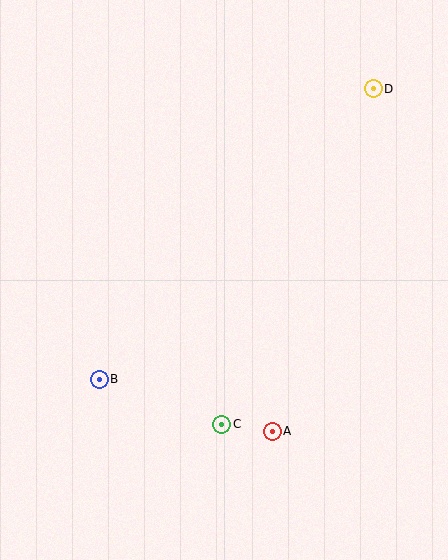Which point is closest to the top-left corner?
Point D is closest to the top-left corner.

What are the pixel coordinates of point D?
Point D is at (373, 89).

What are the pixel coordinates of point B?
Point B is at (99, 379).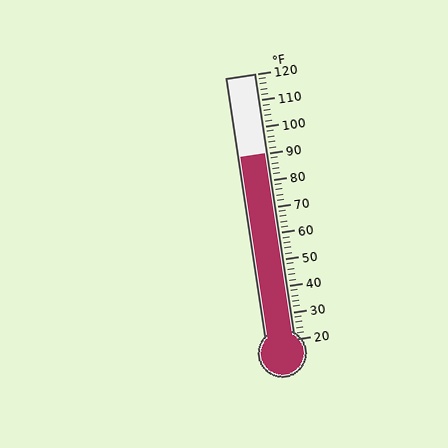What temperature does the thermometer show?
The thermometer shows approximately 90°F.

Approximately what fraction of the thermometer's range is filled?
The thermometer is filled to approximately 70% of its range.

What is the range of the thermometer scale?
The thermometer scale ranges from 20°F to 120°F.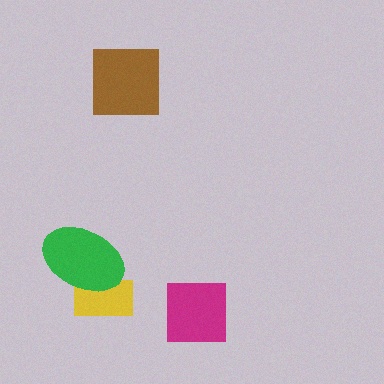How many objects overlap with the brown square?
0 objects overlap with the brown square.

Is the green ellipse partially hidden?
No, no other shape covers it.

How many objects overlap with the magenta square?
0 objects overlap with the magenta square.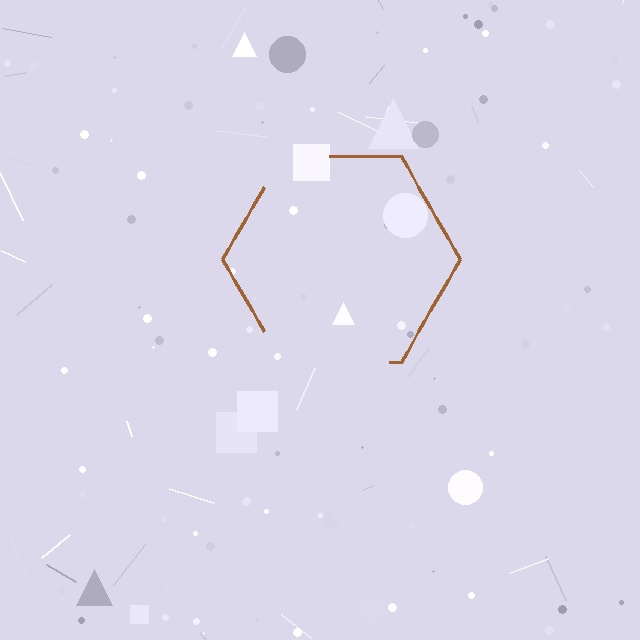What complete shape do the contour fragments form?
The contour fragments form a hexagon.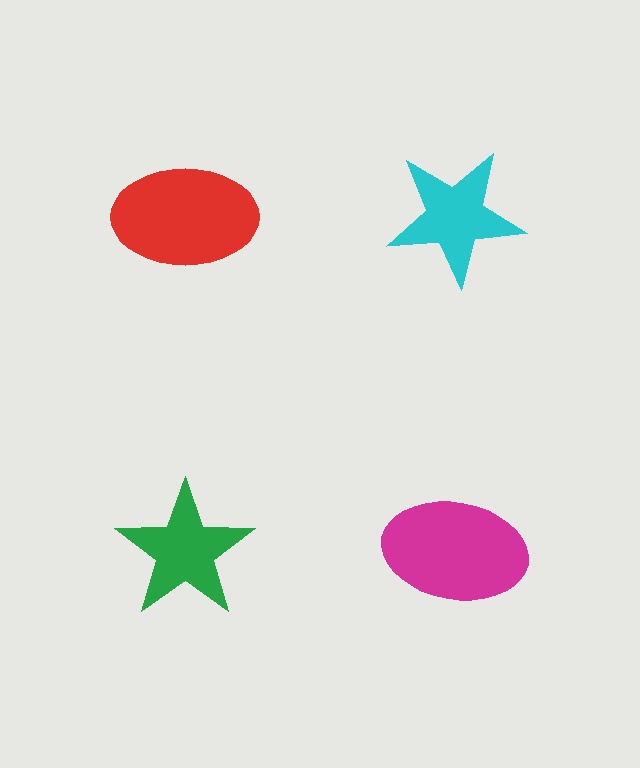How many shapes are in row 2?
2 shapes.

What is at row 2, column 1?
A green star.